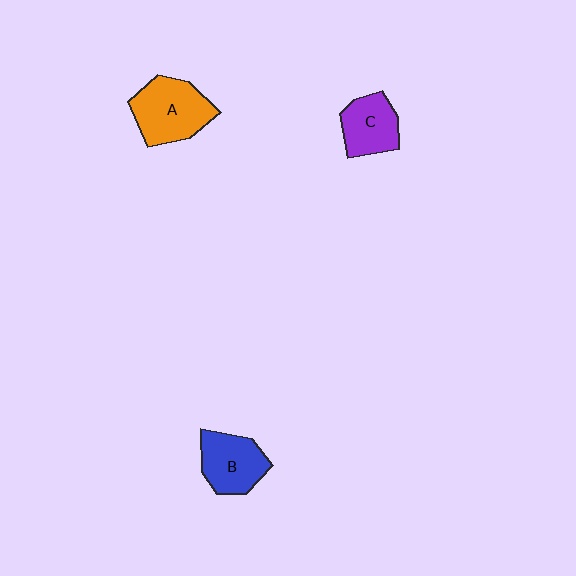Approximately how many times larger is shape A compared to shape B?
Approximately 1.2 times.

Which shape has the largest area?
Shape A (orange).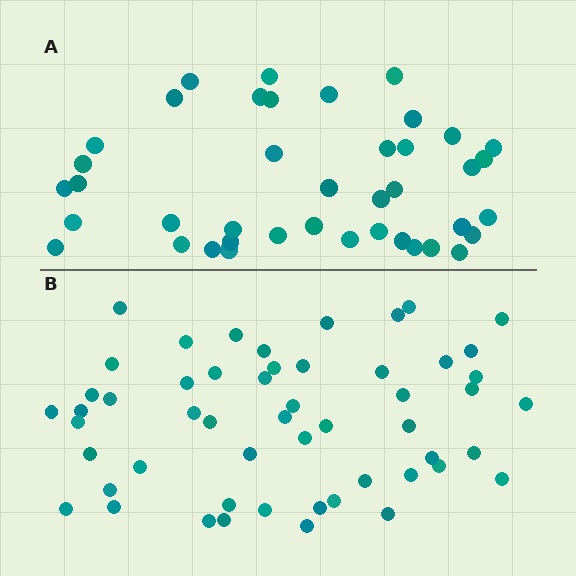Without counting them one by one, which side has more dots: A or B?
Region B (the bottom region) has more dots.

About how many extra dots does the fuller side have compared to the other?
Region B has roughly 12 or so more dots than region A.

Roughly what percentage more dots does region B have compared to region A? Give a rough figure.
About 30% more.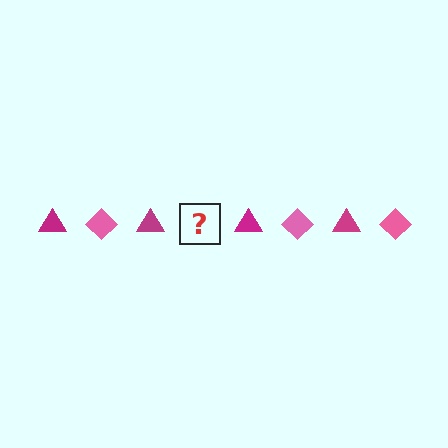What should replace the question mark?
The question mark should be replaced with a pink diamond.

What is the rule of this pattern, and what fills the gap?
The rule is that the pattern alternates between magenta triangle and pink diamond. The gap should be filled with a pink diamond.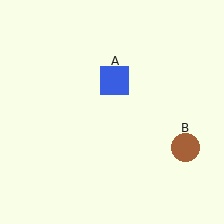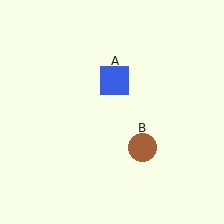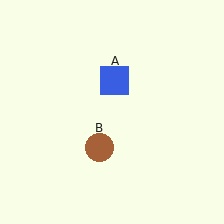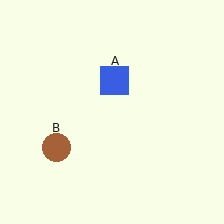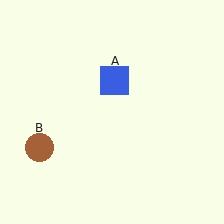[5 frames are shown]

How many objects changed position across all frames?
1 object changed position: brown circle (object B).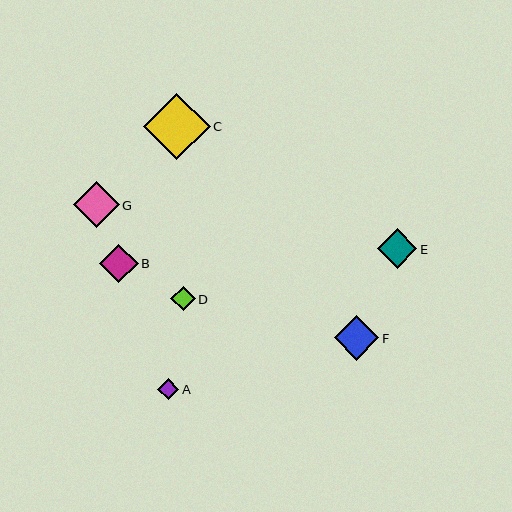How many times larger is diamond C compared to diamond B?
Diamond C is approximately 1.7 times the size of diamond B.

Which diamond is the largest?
Diamond C is the largest with a size of approximately 66 pixels.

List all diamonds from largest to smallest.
From largest to smallest: C, G, F, E, B, D, A.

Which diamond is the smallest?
Diamond A is the smallest with a size of approximately 21 pixels.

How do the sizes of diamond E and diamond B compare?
Diamond E and diamond B are approximately the same size.